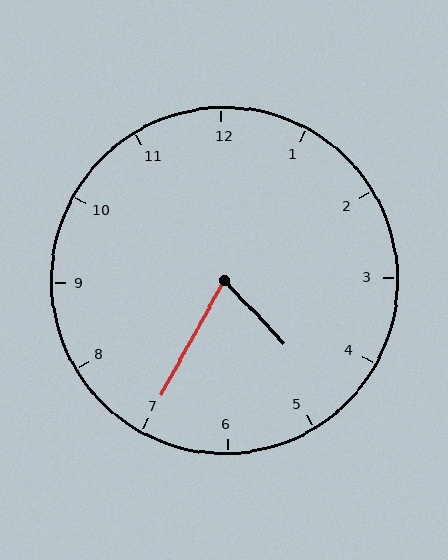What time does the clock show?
4:35.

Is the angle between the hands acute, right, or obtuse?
It is acute.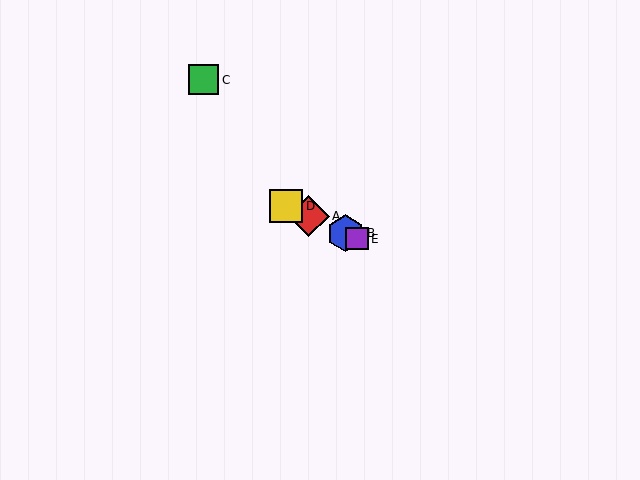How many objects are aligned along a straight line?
4 objects (A, B, D, E) are aligned along a straight line.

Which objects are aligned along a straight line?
Objects A, B, D, E are aligned along a straight line.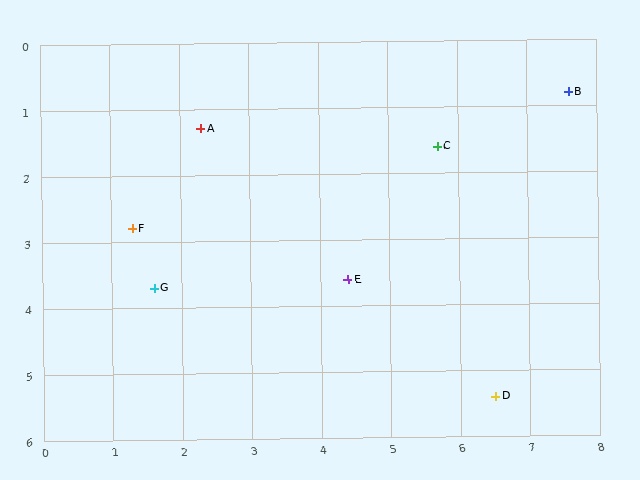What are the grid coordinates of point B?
Point B is at approximately (7.6, 0.8).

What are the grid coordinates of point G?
Point G is at approximately (1.6, 3.7).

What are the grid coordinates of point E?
Point E is at approximately (4.4, 3.6).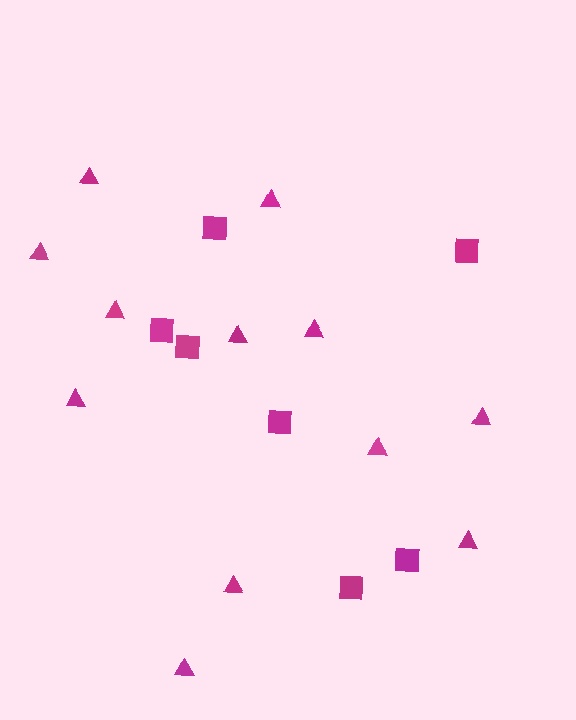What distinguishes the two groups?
There are 2 groups: one group of squares (7) and one group of triangles (12).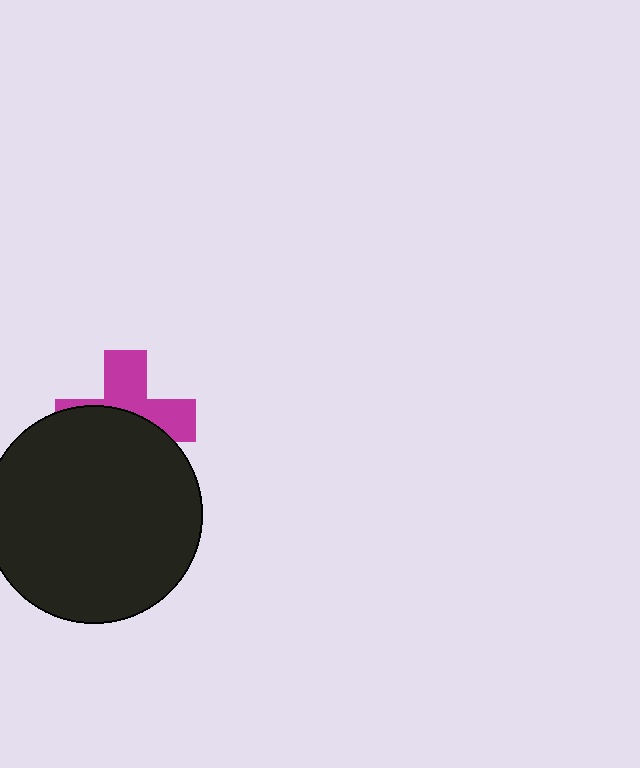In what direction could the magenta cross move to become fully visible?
The magenta cross could move up. That would shift it out from behind the black circle entirely.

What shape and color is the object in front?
The object in front is a black circle.